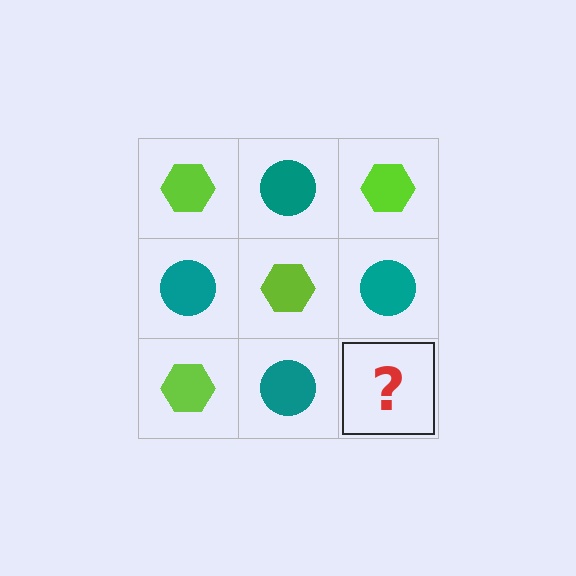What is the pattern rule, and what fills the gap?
The rule is that it alternates lime hexagon and teal circle in a checkerboard pattern. The gap should be filled with a lime hexagon.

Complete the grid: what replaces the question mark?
The question mark should be replaced with a lime hexagon.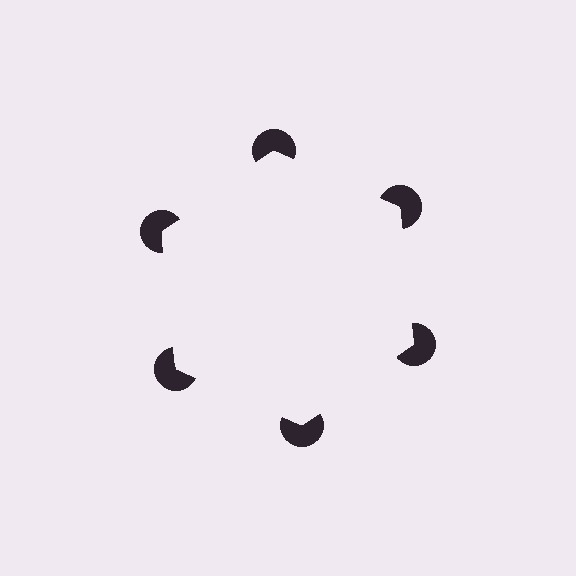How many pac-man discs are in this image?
There are 6 — one at each vertex of the illusory hexagon.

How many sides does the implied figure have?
6 sides.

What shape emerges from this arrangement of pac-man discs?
An illusory hexagon — its edges are inferred from the aligned wedge cuts in the pac-man discs, not physically drawn.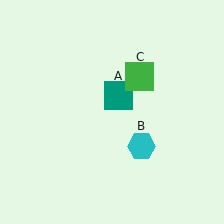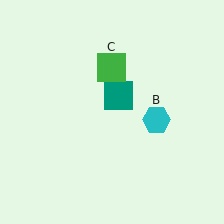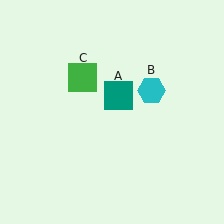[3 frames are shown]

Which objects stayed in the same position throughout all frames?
Teal square (object A) remained stationary.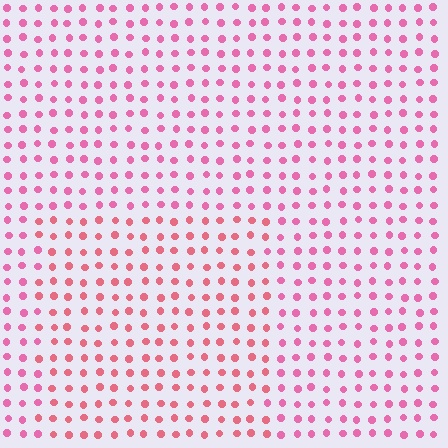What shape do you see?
I see a rectangle.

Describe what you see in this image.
The image is filled with small pink elements in a uniform arrangement. A rectangle-shaped region is visible where the elements are tinted to a slightly different hue, forming a subtle color boundary.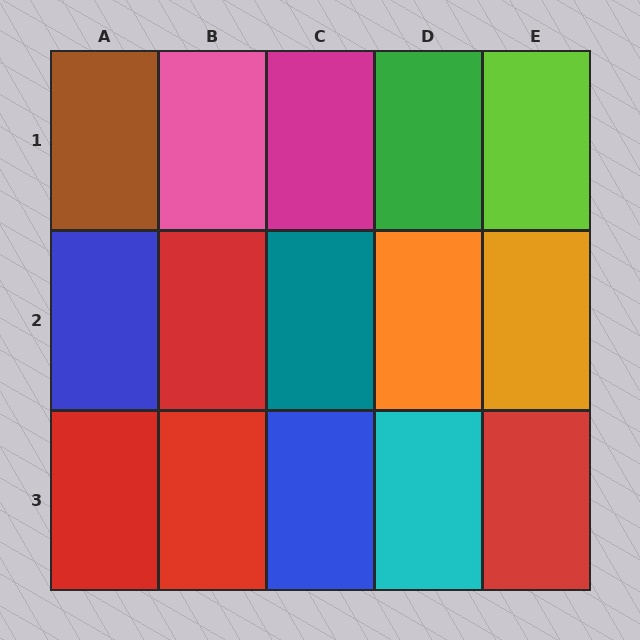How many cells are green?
1 cell is green.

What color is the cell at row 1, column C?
Magenta.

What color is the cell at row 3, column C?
Blue.